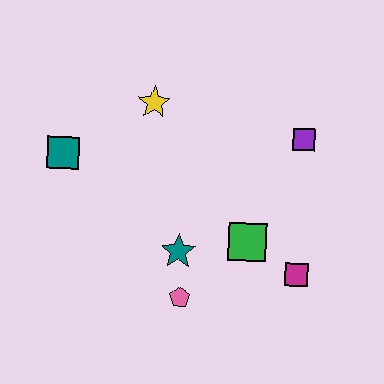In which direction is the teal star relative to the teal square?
The teal star is to the right of the teal square.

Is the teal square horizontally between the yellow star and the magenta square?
No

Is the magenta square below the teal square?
Yes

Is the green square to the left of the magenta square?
Yes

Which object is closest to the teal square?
The yellow star is closest to the teal square.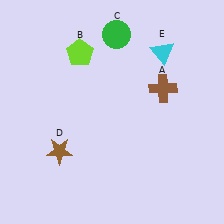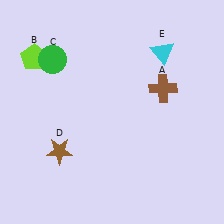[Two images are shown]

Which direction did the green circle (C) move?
The green circle (C) moved left.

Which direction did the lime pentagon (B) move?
The lime pentagon (B) moved left.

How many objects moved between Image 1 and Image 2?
2 objects moved between the two images.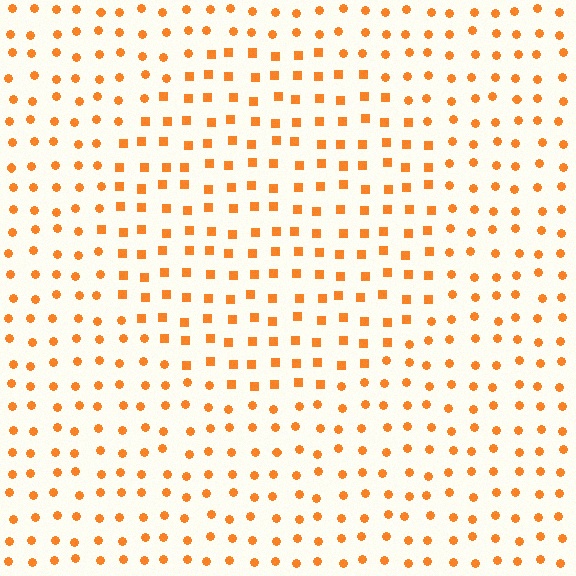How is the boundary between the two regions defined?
The boundary is defined by a change in element shape: squares inside vs. circles outside. All elements share the same color and spacing.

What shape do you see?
I see a circle.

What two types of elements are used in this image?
The image uses squares inside the circle region and circles outside it.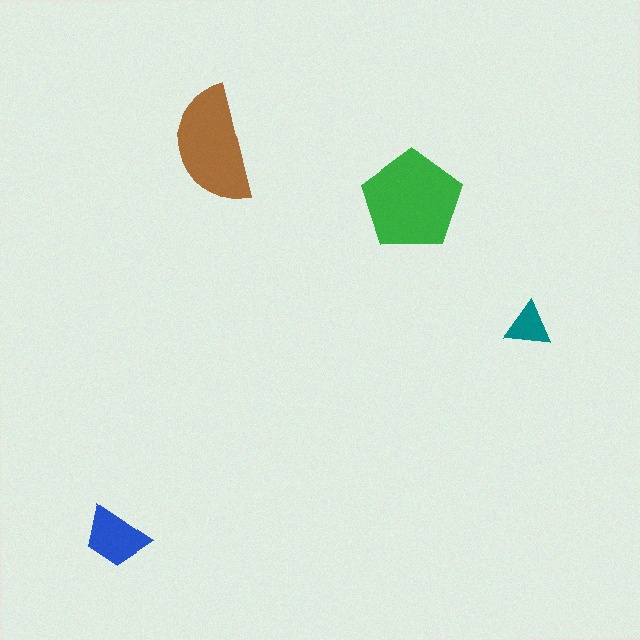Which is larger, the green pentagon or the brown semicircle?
The green pentagon.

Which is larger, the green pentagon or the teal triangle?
The green pentagon.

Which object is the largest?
The green pentagon.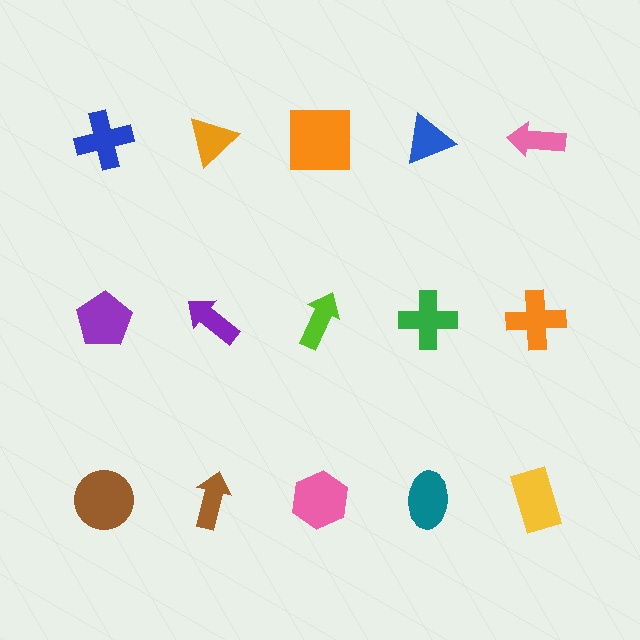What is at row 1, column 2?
An orange triangle.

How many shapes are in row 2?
5 shapes.